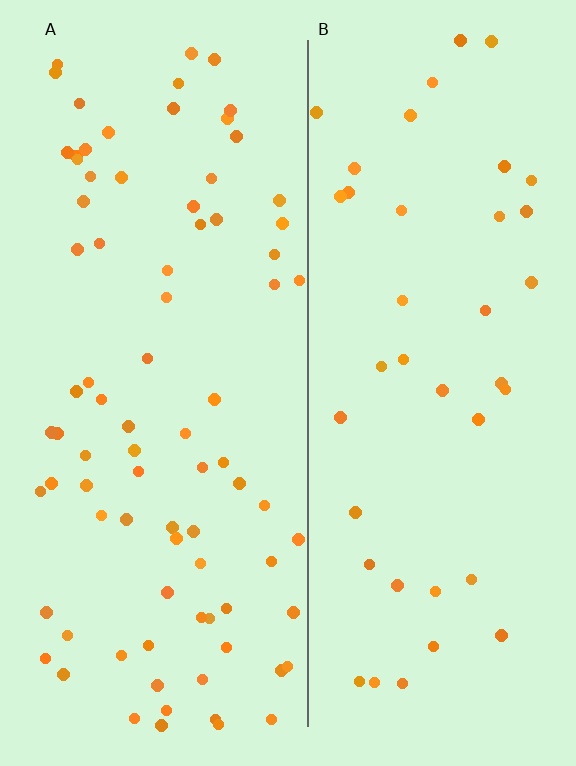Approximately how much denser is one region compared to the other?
Approximately 2.1× — region A over region B.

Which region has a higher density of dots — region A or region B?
A (the left).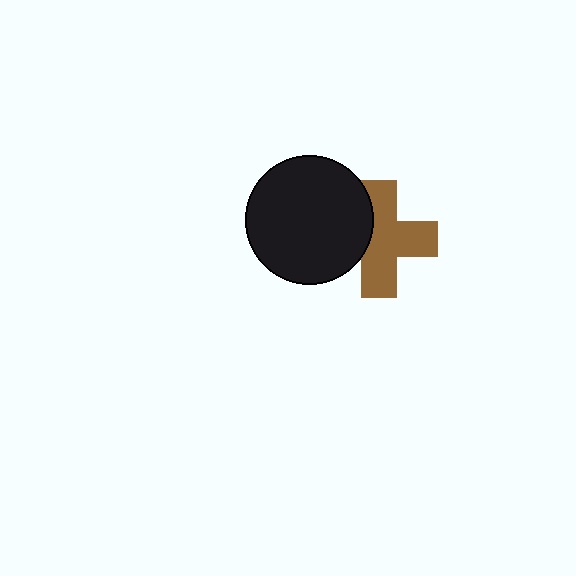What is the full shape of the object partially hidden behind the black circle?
The partially hidden object is a brown cross.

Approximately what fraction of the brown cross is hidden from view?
Roughly 30% of the brown cross is hidden behind the black circle.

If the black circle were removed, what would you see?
You would see the complete brown cross.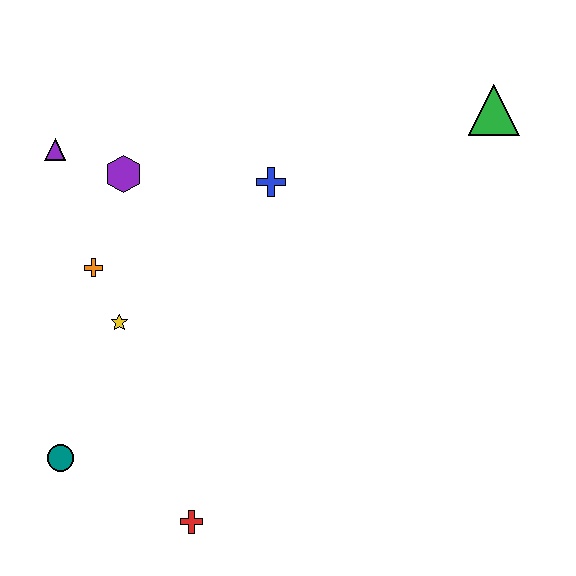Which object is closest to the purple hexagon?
The purple triangle is closest to the purple hexagon.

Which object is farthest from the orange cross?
The green triangle is farthest from the orange cross.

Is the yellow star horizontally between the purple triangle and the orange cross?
No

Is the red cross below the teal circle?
Yes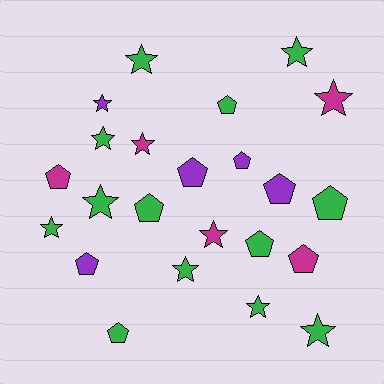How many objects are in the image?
There are 23 objects.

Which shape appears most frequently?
Star, with 12 objects.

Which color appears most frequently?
Green, with 13 objects.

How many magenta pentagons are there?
There are 2 magenta pentagons.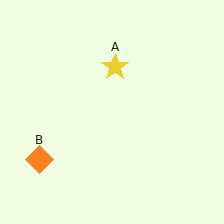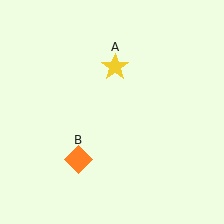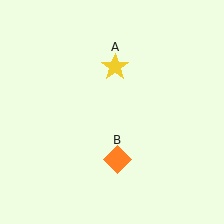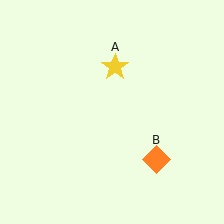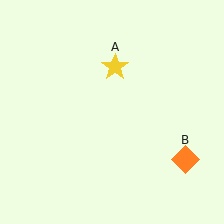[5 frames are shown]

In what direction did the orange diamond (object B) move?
The orange diamond (object B) moved right.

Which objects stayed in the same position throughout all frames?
Yellow star (object A) remained stationary.